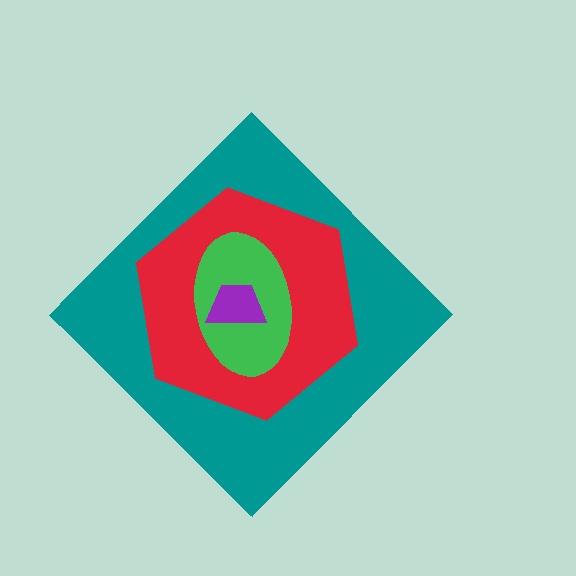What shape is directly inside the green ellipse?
The purple trapezoid.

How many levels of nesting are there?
4.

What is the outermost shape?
The teal diamond.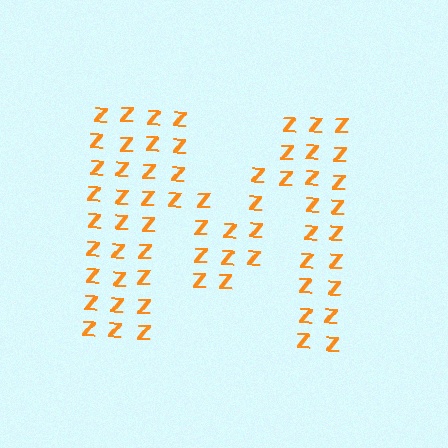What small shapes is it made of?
It is made of small letter Z's.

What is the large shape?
The large shape is the letter M.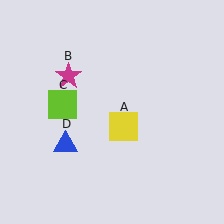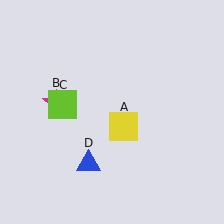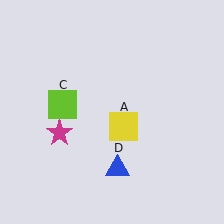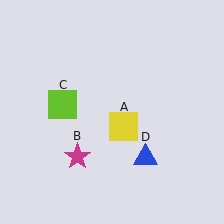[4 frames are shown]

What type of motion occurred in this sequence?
The magenta star (object B), blue triangle (object D) rotated counterclockwise around the center of the scene.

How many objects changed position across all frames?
2 objects changed position: magenta star (object B), blue triangle (object D).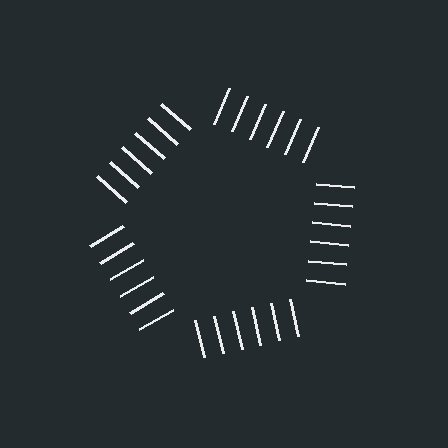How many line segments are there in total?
30 — 6 along each of the 5 edges.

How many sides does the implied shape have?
5 sides — the line-ends trace a pentagon.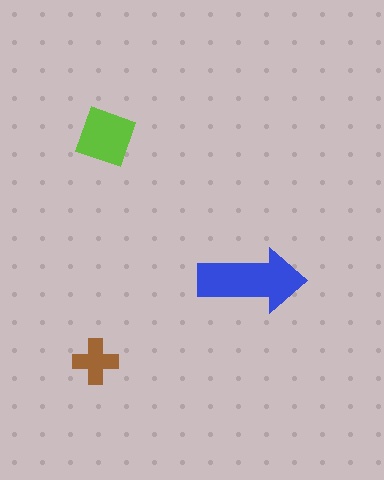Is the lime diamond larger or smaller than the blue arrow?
Smaller.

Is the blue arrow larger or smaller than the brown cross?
Larger.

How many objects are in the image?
There are 3 objects in the image.